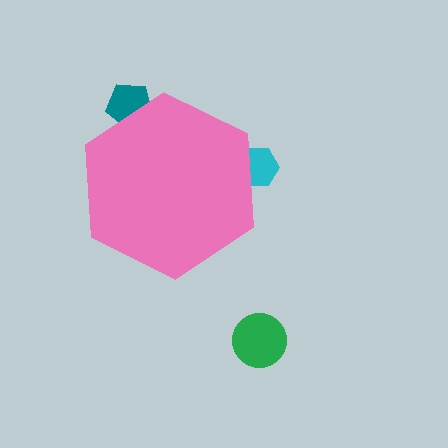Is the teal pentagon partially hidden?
Yes, the teal pentagon is partially hidden behind the pink hexagon.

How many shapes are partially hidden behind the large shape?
2 shapes are partially hidden.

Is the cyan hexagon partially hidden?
Yes, the cyan hexagon is partially hidden behind the pink hexagon.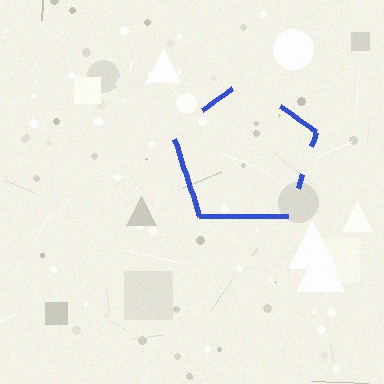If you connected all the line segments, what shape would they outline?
They would outline a pentagon.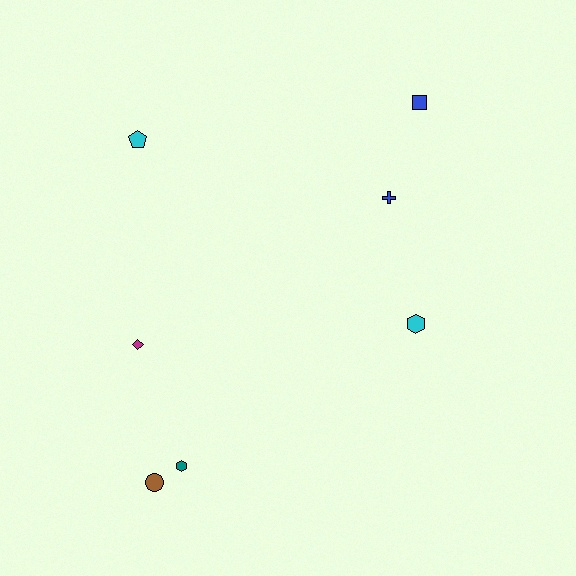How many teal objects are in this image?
There is 1 teal object.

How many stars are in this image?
There are no stars.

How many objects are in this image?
There are 7 objects.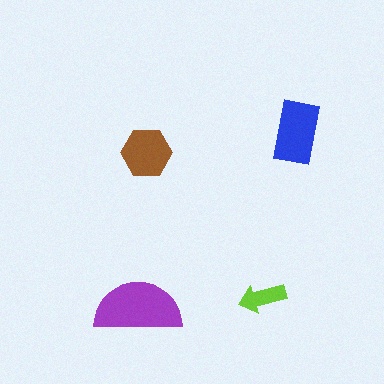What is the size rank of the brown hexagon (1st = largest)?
3rd.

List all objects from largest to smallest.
The purple semicircle, the blue rectangle, the brown hexagon, the lime arrow.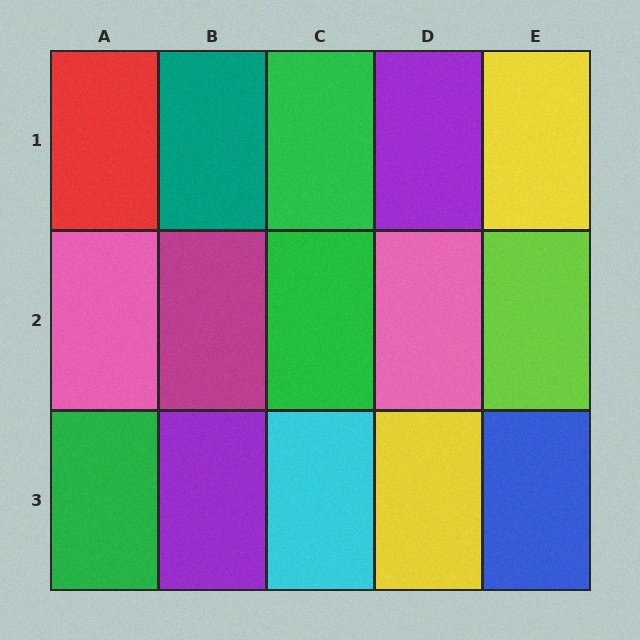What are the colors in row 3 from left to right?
Green, purple, cyan, yellow, blue.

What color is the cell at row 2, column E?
Lime.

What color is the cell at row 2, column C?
Green.